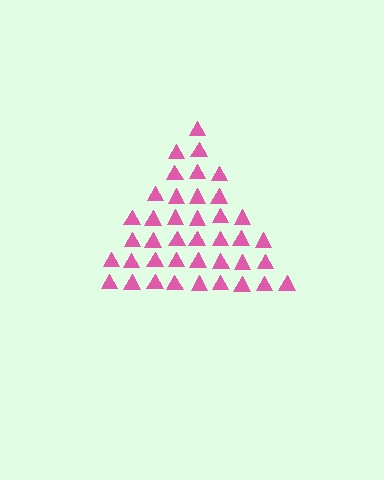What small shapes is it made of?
It is made of small triangles.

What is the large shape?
The large shape is a triangle.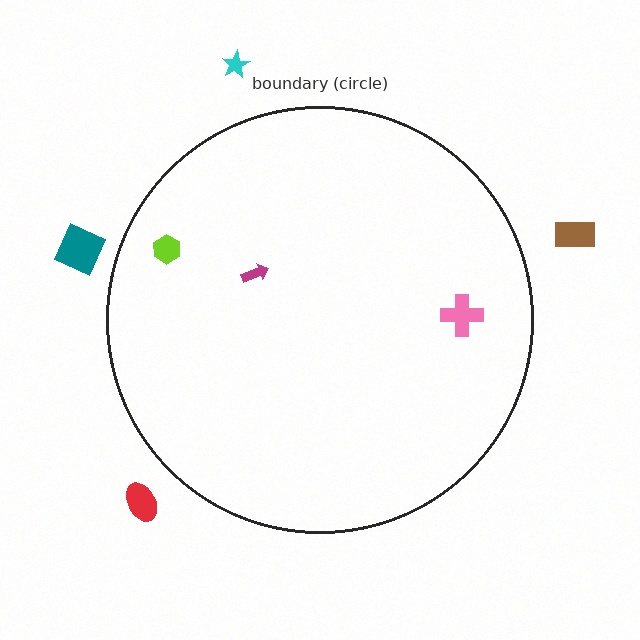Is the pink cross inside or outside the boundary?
Inside.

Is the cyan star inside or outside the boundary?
Outside.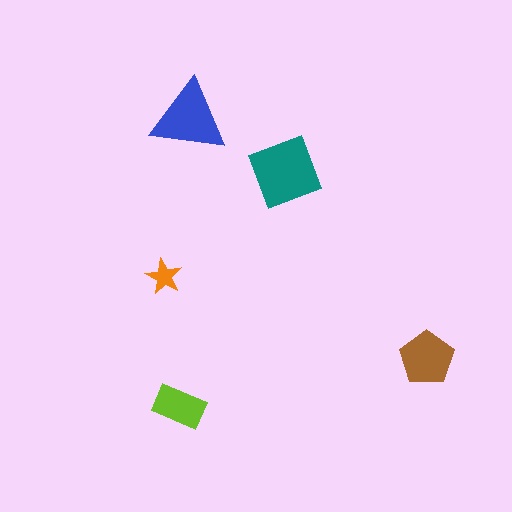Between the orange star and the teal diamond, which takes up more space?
The teal diamond.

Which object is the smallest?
The orange star.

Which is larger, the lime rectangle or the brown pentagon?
The brown pentagon.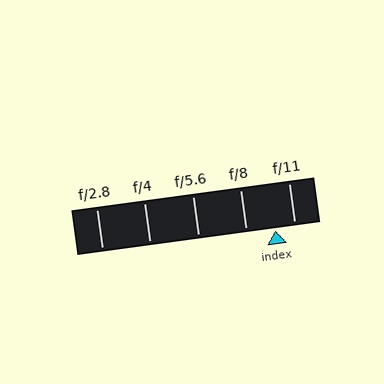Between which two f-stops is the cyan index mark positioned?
The index mark is between f/8 and f/11.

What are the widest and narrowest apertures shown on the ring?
The widest aperture shown is f/2.8 and the narrowest is f/11.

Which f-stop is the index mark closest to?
The index mark is closest to f/11.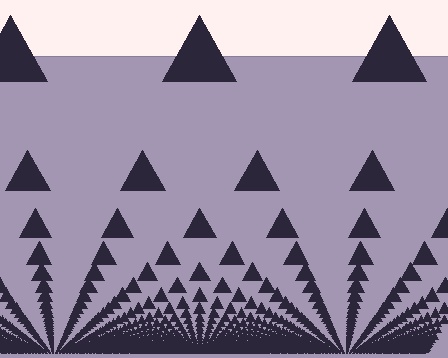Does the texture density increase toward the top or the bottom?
Density increases toward the bottom.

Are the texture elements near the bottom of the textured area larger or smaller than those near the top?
Smaller. The gradient is inverted — elements near the bottom are smaller and denser.